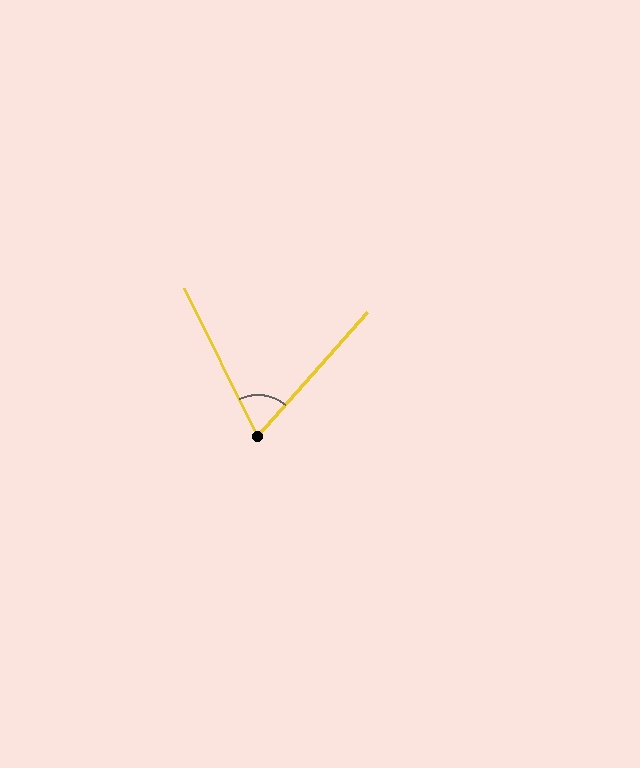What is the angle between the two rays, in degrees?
Approximately 68 degrees.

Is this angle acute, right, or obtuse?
It is acute.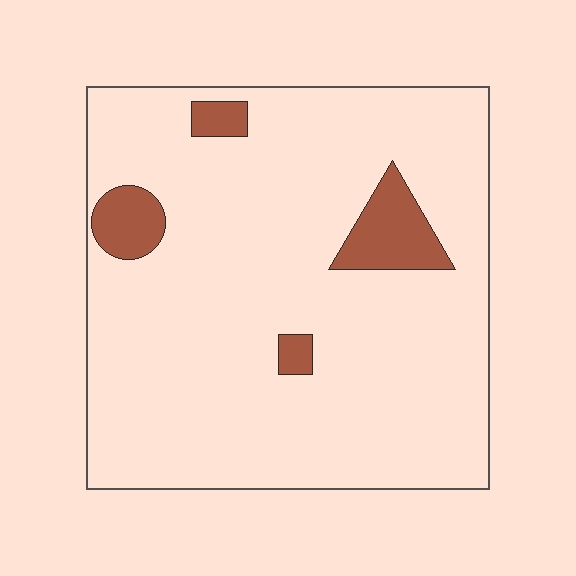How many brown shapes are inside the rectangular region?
4.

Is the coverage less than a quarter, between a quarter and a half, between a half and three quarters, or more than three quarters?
Less than a quarter.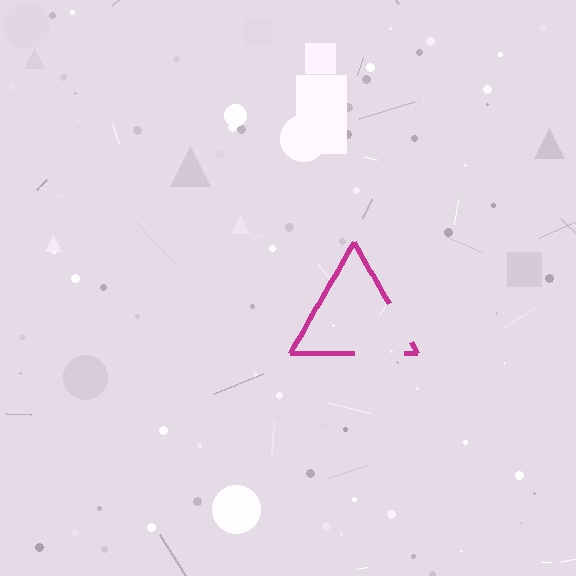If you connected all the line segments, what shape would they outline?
They would outline a triangle.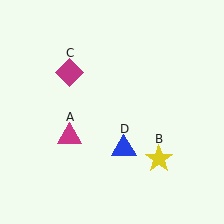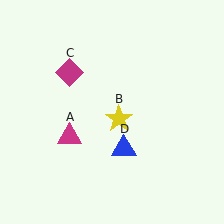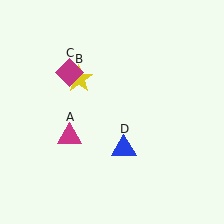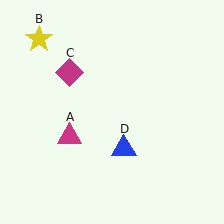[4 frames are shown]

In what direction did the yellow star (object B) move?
The yellow star (object B) moved up and to the left.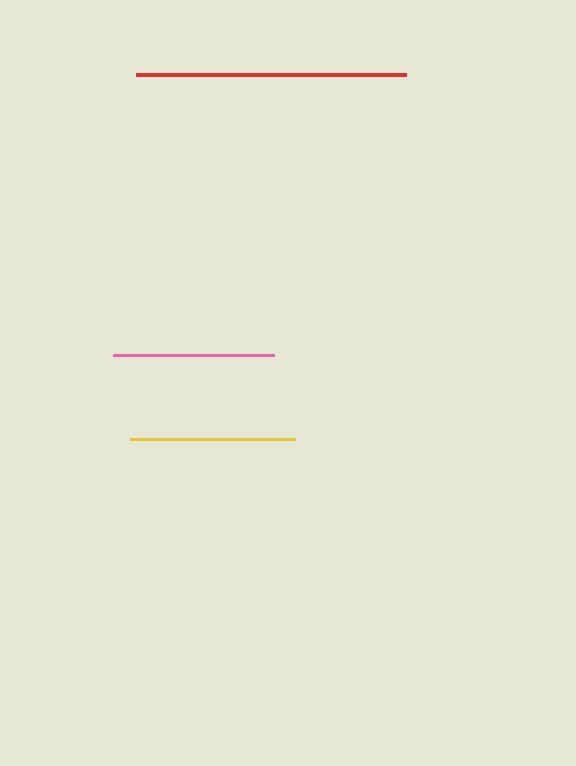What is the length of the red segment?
The red segment is approximately 270 pixels long.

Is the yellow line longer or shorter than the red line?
The red line is longer than the yellow line.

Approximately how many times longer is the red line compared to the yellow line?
The red line is approximately 1.6 times the length of the yellow line.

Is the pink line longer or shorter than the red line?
The red line is longer than the pink line.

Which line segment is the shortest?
The pink line is the shortest at approximately 162 pixels.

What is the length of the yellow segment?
The yellow segment is approximately 164 pixels long.